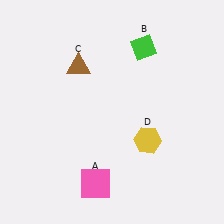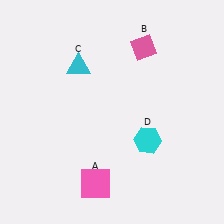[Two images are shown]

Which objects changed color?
B changed from green to pink. C changed from brown to cyan. D changed from yellow to cyan.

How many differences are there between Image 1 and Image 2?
There are 3 differences between the two images.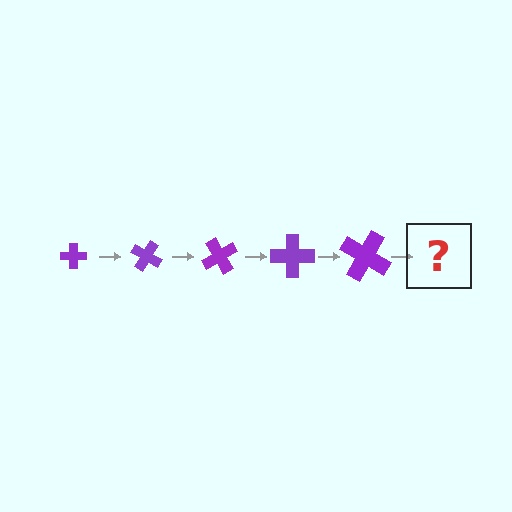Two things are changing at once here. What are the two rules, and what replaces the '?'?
The two rules are that the cross grows larger each step and it rotates 30 degrees each step. The '?' should be a cross, larger than the previous one and rotated 150 degrees from the start.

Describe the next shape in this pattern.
It should be a cross, larger than the previous one and rotated 150 degrees from the start.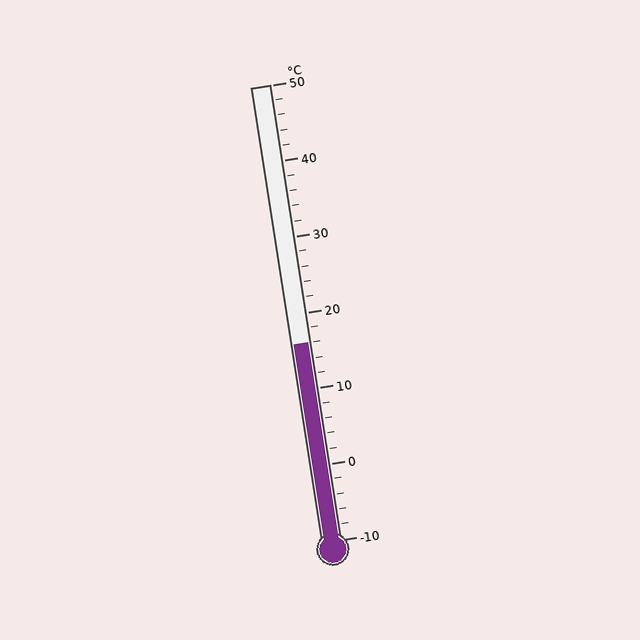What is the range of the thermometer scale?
The thermometer scale ranges from -10°C to 50°C.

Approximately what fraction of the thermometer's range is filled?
The thermometer is filled to approximately 45% of its range.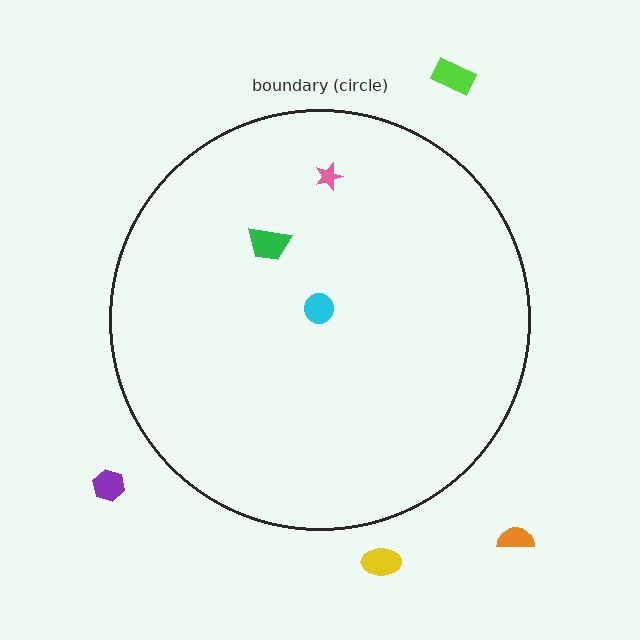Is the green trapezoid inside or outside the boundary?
Inside.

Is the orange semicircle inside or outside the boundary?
Outside.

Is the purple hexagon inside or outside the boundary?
Outside.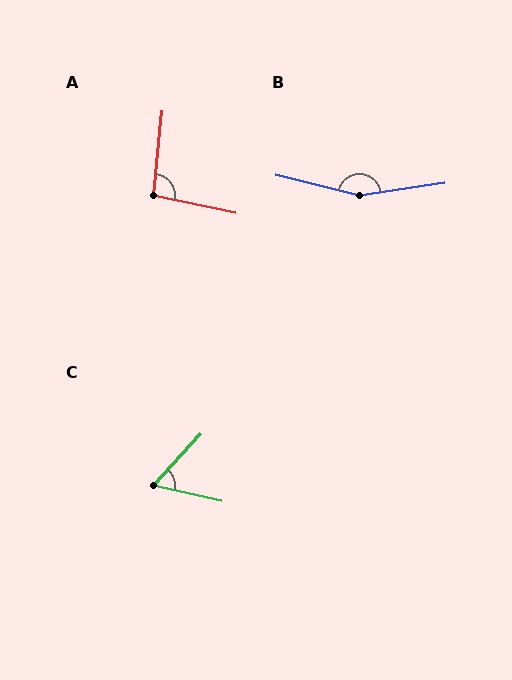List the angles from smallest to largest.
C (60°), A (96°), B (158°).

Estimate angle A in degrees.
Approximately 96 degrees.